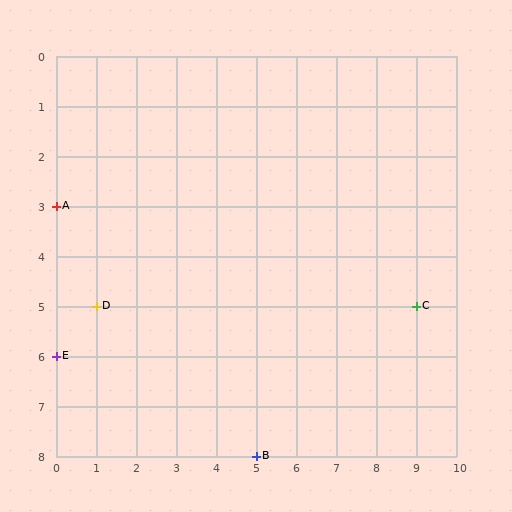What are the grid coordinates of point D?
Point D is at grid coordinates (1, 5).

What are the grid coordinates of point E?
Point E is at grid coordinates (0, 6).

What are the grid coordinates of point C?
Point C is at grid coordinates (9, 5).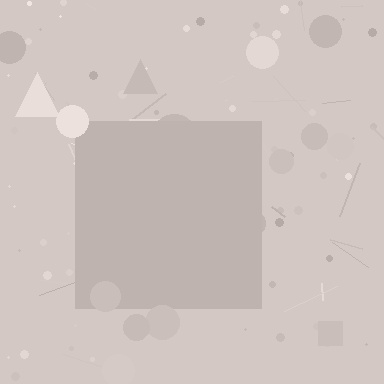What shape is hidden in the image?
A square is hidden in the image.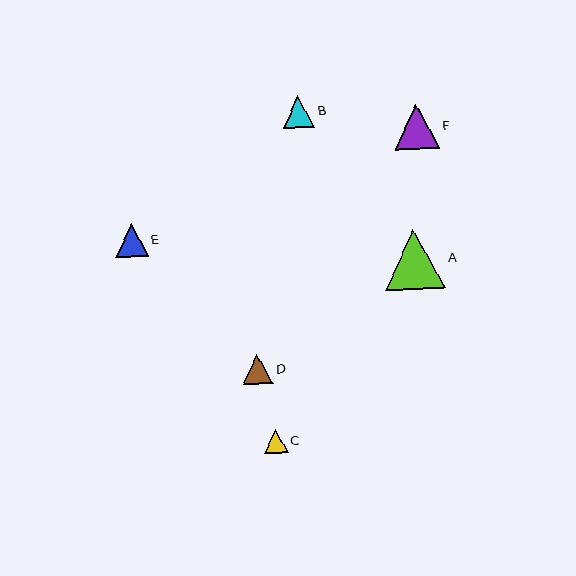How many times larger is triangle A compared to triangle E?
Triangle A is approximately 1.8 times the size of triangle E.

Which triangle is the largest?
Triangle A is the largest with a size of approximately 60 pixels.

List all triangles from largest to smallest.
From largest to smallest: A, F, E, B, D, C.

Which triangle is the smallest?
Triangle C is the smallest with a size of approximately 24 pixels.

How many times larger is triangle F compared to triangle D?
Triangle F is approximately 1.5 times the size of triangle D.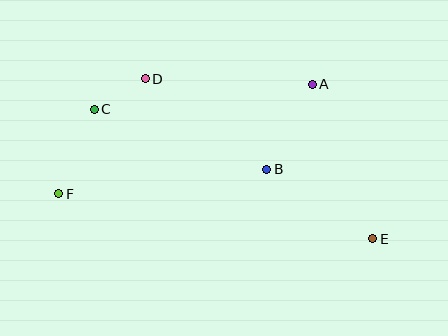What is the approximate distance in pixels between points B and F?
The distance between B and F is approximately 210 pixels.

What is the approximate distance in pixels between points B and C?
The distance between B and C is approximately 183 pixels.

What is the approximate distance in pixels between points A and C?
The distance between A and C is approximately 219 pixels.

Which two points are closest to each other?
Points C and D are closest to each other.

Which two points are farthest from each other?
Points E and F are farthest from each other.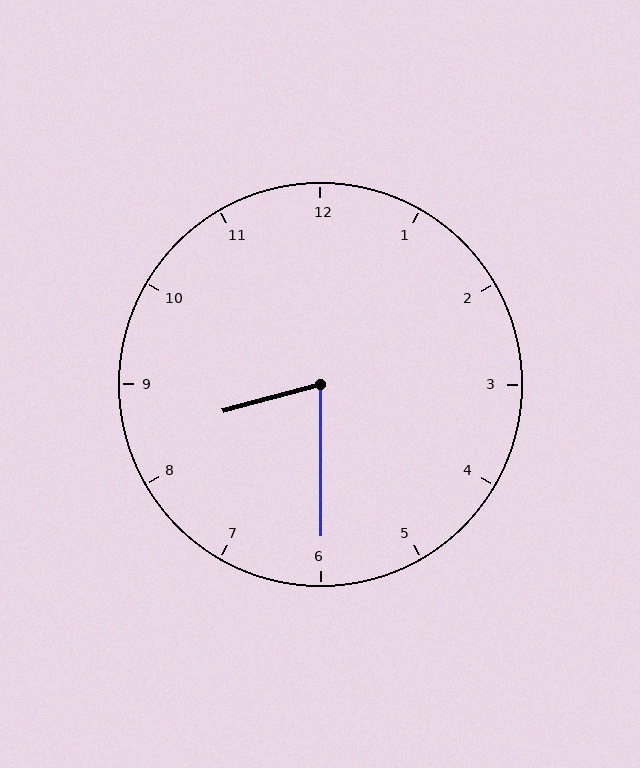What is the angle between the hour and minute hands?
Approximately 75 degrees.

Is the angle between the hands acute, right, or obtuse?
It is acute.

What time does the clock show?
8:30.